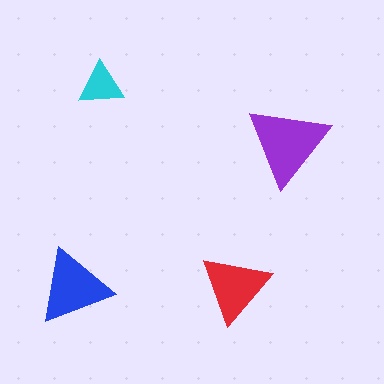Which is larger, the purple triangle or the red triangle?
The purple one.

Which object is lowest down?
The blue triangle is bottommost.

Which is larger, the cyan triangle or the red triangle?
The red one.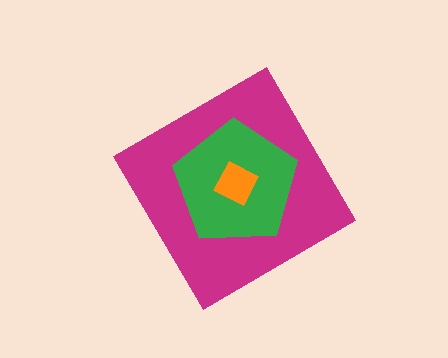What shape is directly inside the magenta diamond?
The green pentagon.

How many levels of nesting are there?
3.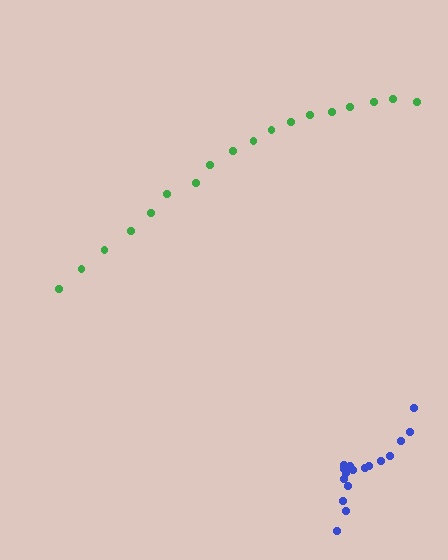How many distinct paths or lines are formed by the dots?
There are 2 distinct paths.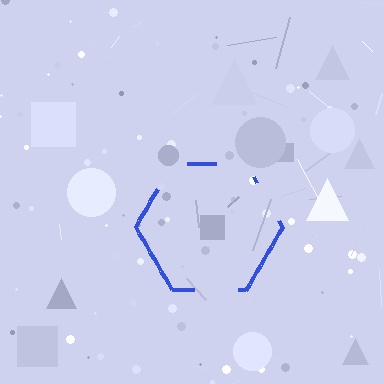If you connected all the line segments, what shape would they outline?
They would outline a hexagon.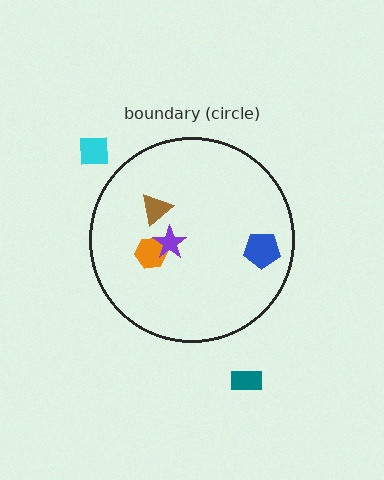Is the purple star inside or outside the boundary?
Inside.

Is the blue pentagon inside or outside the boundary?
Inside.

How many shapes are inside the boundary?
4 inside, 2 outside.